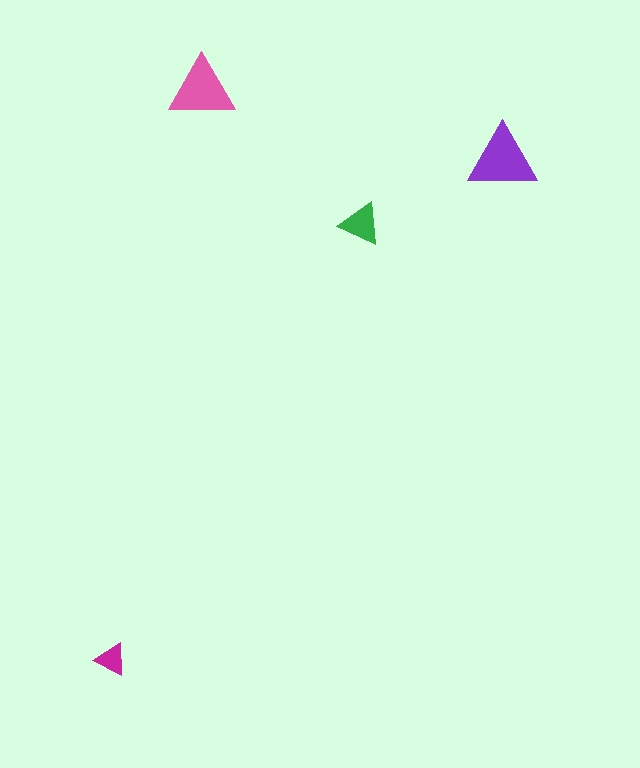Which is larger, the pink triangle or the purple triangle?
The purple one.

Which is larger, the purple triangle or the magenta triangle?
The purple one.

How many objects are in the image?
There are 4 objects in the image.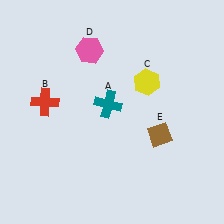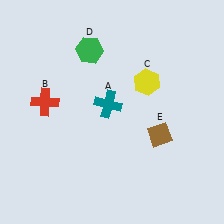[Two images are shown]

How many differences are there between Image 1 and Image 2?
There is 1 difference between the two images.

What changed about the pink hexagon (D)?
In Image 1, D is pink. In Image 2, it changed to green.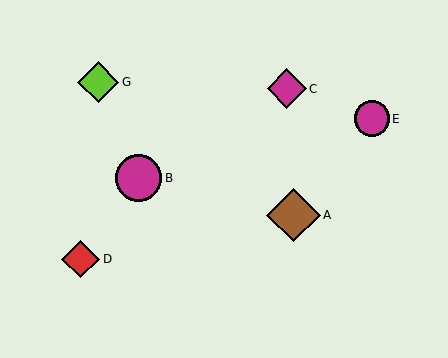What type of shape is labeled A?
Shape A is a brown diamond.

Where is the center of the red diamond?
The center of the red diamond is at (81, 259).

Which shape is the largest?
The brown diamond (labeled A) is the largest.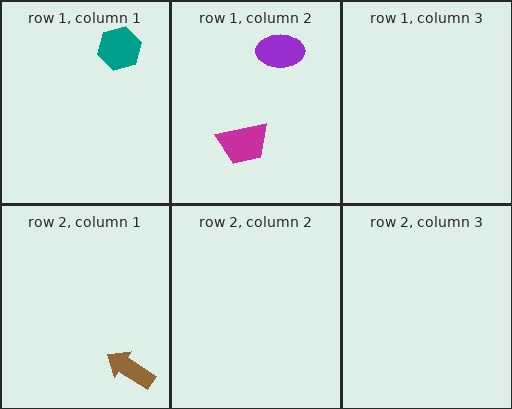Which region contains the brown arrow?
The row 2, column 1 region.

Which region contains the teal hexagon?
The row 1, column 1 region.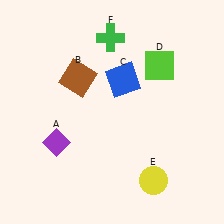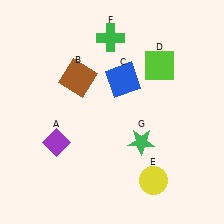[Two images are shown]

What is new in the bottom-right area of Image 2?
A green star (G) was added in the bottom-right area of Image 2.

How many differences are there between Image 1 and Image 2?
There is 1 difference between the two images.